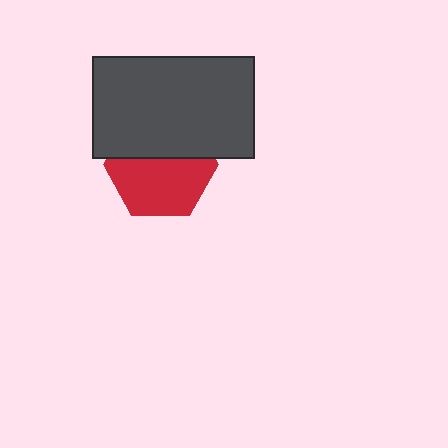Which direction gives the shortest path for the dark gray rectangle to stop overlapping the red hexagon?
Moving up gives the shortest separation.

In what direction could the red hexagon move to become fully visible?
The red hexagon could move down. That would shift it out from behind the dark gray rectangle entirely.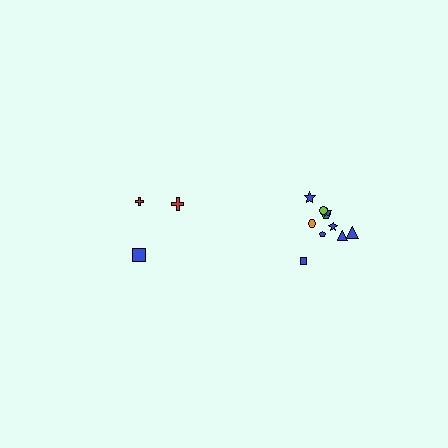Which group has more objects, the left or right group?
The right group.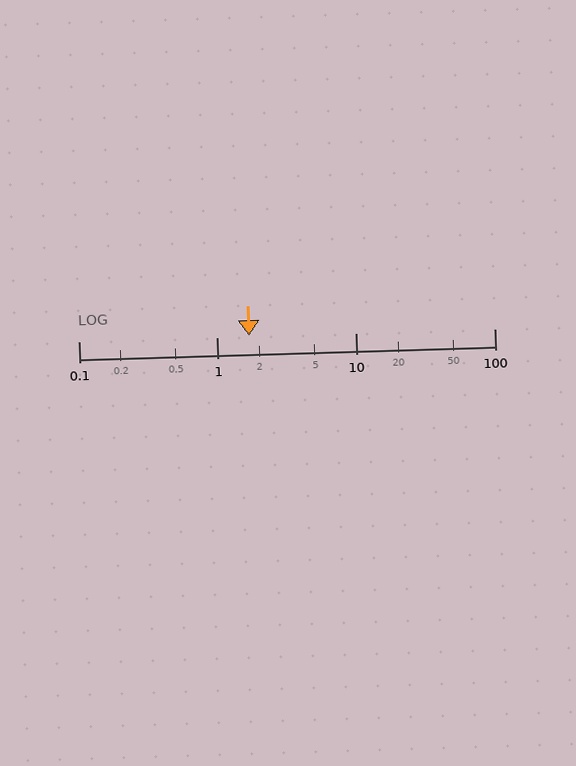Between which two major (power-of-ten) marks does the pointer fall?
The pointer is between 1 and 10.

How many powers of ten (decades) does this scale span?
The scale spans 3 decades, from 0.1 to 100.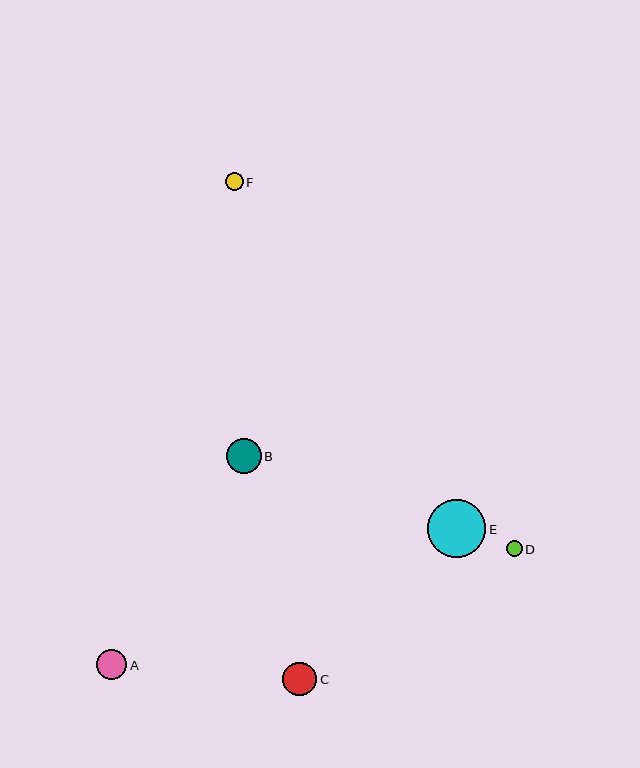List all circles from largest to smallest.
From largest to smallest: E, B, C, A, F, D.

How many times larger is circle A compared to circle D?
Circle A is approximately 1.9 times the size of circle D.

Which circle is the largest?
Circle E is the largest with a size of approximately 58 pixels.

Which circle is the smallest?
Circle D is the smallest with a size of approximately 16 pixels.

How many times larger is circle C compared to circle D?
Circle C is approximately 2.1 times the size of circle D.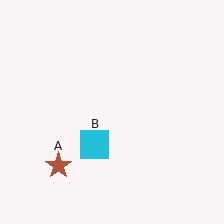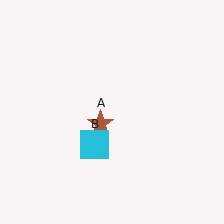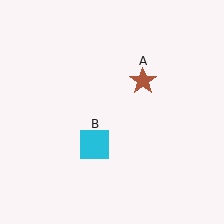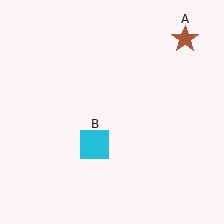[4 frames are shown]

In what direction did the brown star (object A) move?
The brown star (object A) moved up and to the right.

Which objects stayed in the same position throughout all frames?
Cyan square (object B) remained stationary.